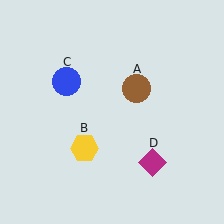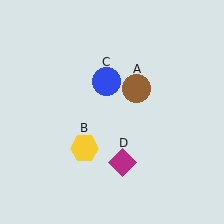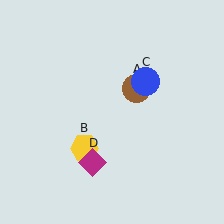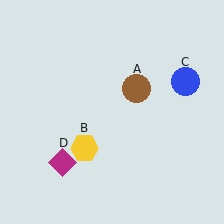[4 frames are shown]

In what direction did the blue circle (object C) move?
The blue circle (object C) moved right.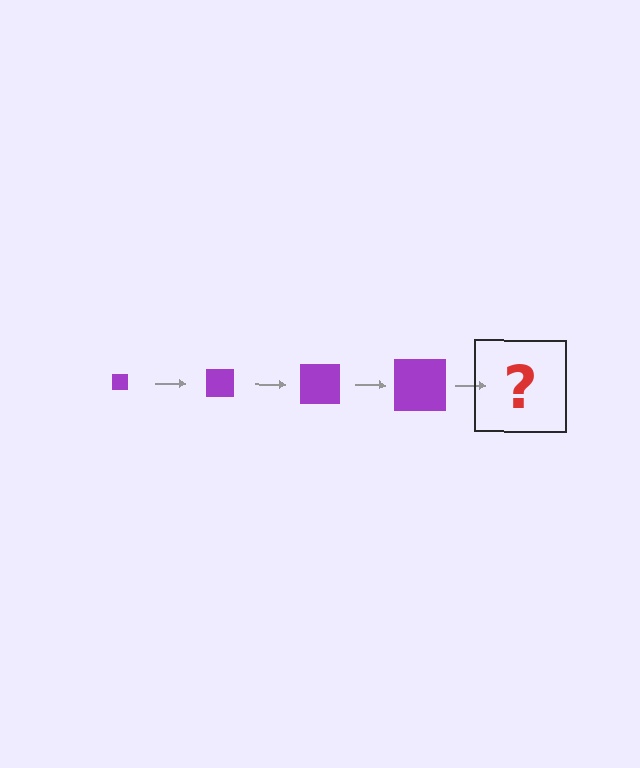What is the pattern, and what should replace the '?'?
The pattern is that the square gets progressively larger each step. The '?' should be a purple square, larger than the previous one.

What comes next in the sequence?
The next element should be a purple square, larger than the previous one.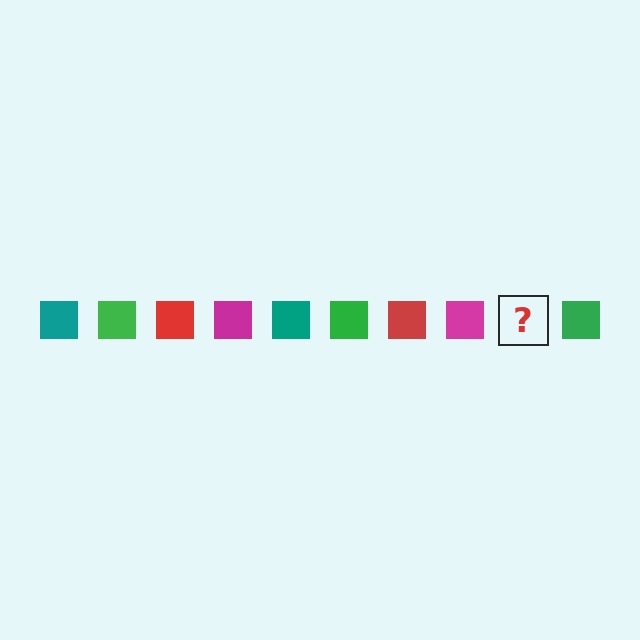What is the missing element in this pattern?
The missing element is a teal square.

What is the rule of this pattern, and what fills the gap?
The rule is that the pattern cycles through teal, green, red, magenta squares. The gap should be filled with a teal square.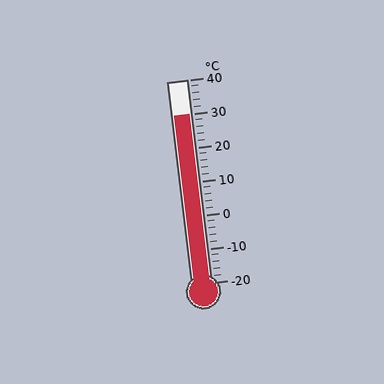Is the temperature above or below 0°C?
The temperature is above 0°C.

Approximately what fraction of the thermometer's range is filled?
The thermometer is filled to approximately 85% of its range.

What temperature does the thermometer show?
The thermometer shows approximately 30°C.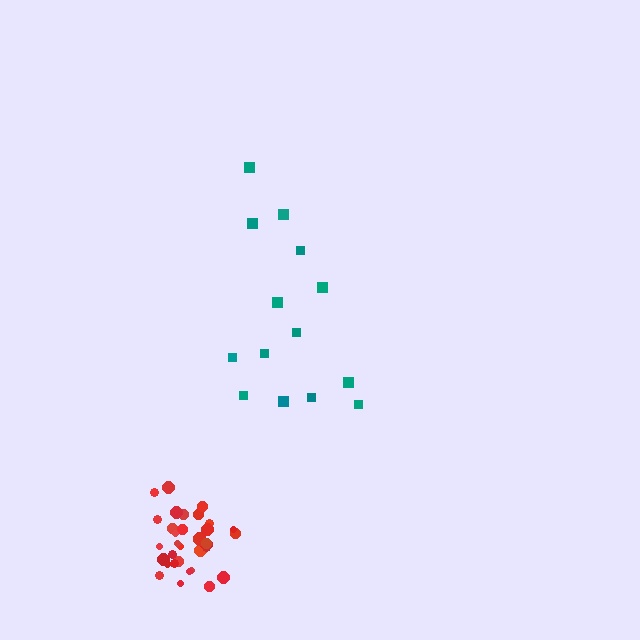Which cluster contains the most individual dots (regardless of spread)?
Red (34).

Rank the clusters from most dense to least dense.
red, teal.